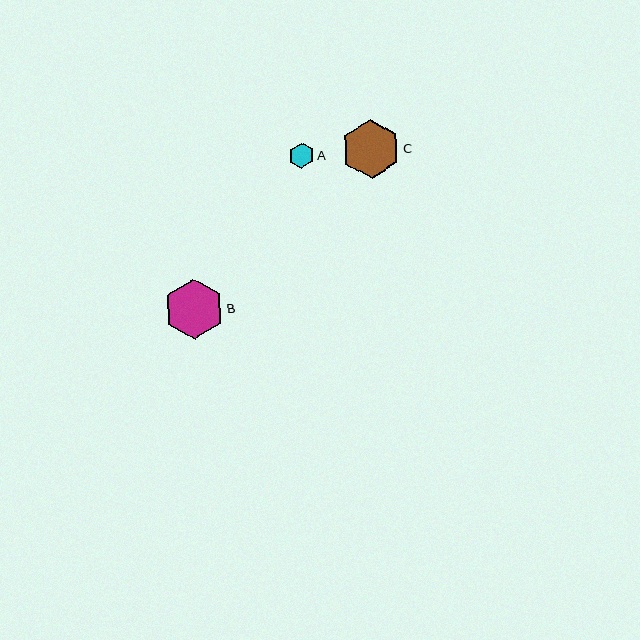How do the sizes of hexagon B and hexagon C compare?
Hexagon B and hexagon C are approximately the same size.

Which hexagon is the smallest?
Hexagon A is the smallest with a size of approximately 25 pixels.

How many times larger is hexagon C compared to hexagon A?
Hexagon C is approximately 2.3 times the size of hexagon A.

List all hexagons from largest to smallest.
From largest to smallest: B, C, A.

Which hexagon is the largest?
Hexagon B is the largest with a size of approximately 60 pixels.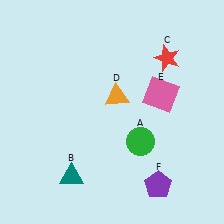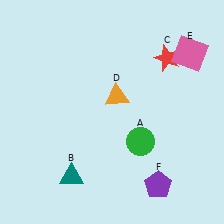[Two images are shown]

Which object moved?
The pink square (E) moved up.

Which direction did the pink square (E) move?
The pink square (E) moved up.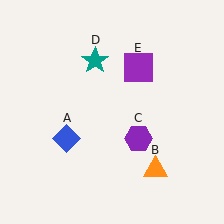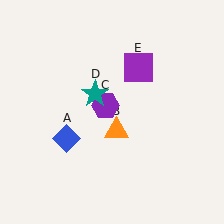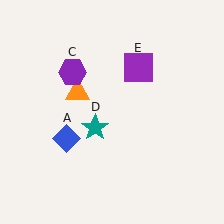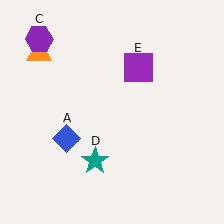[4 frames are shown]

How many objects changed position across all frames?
3 objects changed position: orange triangle (object B), purple hexagon (object C), teal star (object D).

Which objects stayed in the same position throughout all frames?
Blue diamond (object A) and purple square (object E) remained stationary.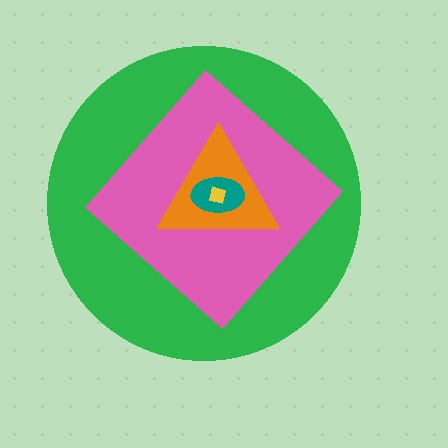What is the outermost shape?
The green circle.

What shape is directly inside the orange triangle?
The teal ellipse.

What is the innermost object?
The yellow square.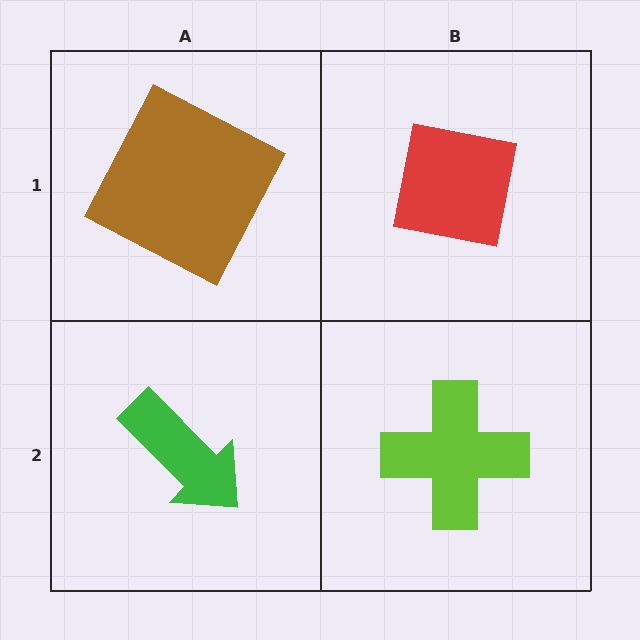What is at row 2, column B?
A lime cross.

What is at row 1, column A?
A brown square.